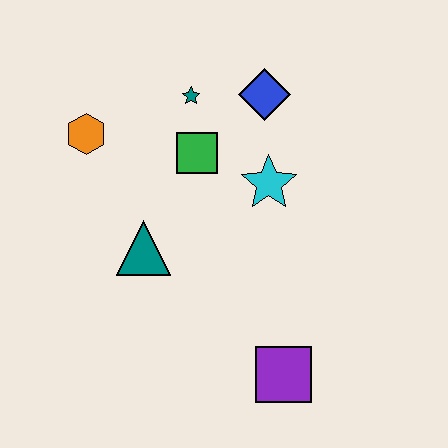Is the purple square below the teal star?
Yes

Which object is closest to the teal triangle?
The green square is closest to the teal triangle.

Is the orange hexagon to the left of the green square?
Yes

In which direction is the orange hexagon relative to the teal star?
The orange hexagon is to the left of the teal star.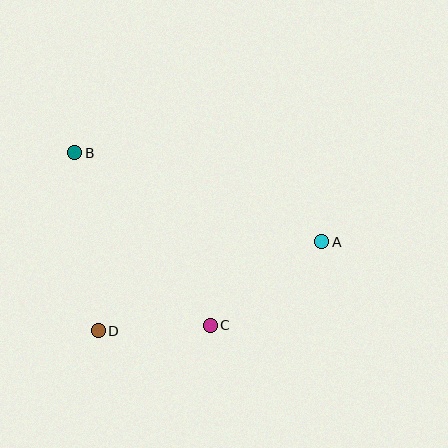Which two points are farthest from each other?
Points A and B are farthest from each other.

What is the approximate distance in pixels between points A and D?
The distance between A and D is approximately 241 pixels.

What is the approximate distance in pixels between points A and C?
The distance between A and C is approximately 139 pixels.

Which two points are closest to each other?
Points C and D are closest to each other.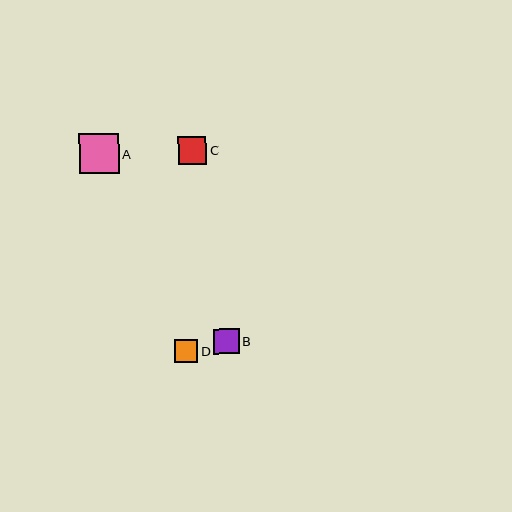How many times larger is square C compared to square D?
Square C is approximately 1.2 times the size of square D.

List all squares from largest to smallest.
From largest to smallest: A, C, B, D.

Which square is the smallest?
Square D is the smallest with a size of approximately 23 pixels.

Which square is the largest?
Square A is the largest with a size of approximately 40 pixels.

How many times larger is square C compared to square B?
Square C is approximately 1.1 times the size of square B.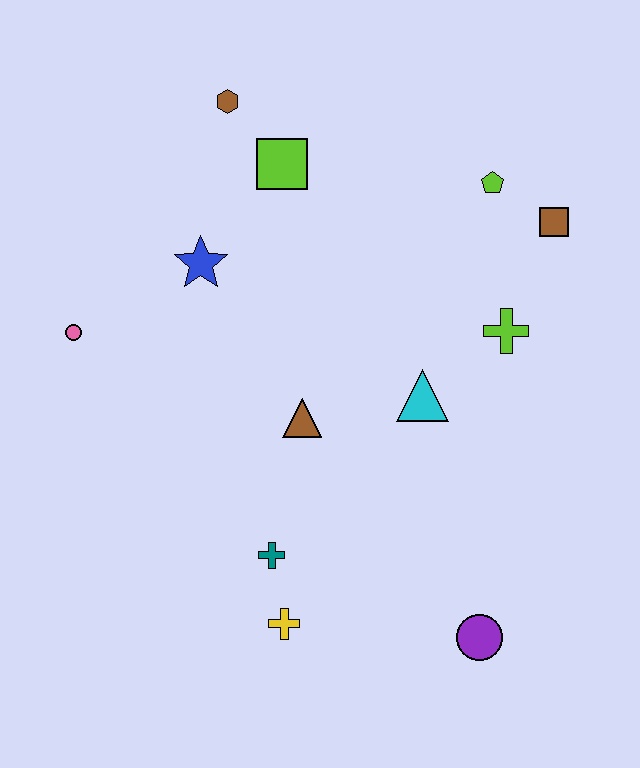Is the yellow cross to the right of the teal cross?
Yes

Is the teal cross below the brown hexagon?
Yes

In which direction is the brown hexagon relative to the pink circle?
The brown hexagon is above the pink circle.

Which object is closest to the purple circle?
The yellow cross is closest to the purple circle.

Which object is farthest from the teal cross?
The brown hexagon is farthest from the teal cross.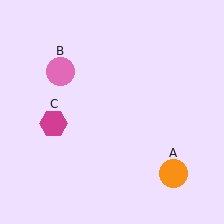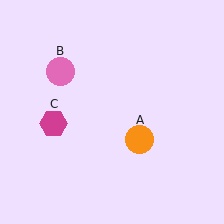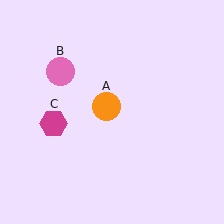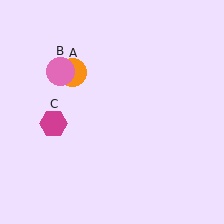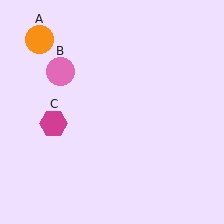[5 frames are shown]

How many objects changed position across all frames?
1 object changed position: orange circle (object A).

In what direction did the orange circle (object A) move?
The orange circle (object A) moved up and to the left.